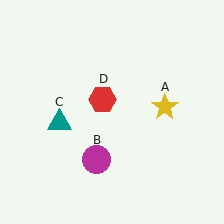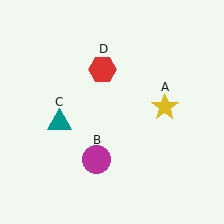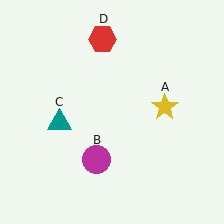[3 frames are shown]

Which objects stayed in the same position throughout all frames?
Yellow star (object A) and magenta circle (object B) and teal triangle (object C) remained stationary.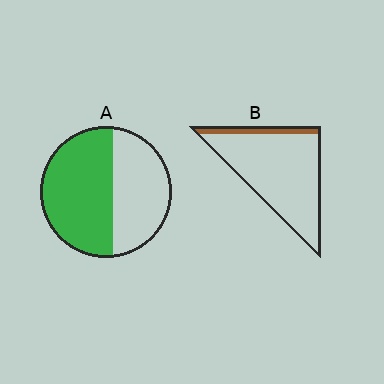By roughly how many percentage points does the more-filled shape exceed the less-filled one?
By roughly 45 percentage points (A over B).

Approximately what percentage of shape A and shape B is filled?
A is approximately 55% and B is approximately 10%.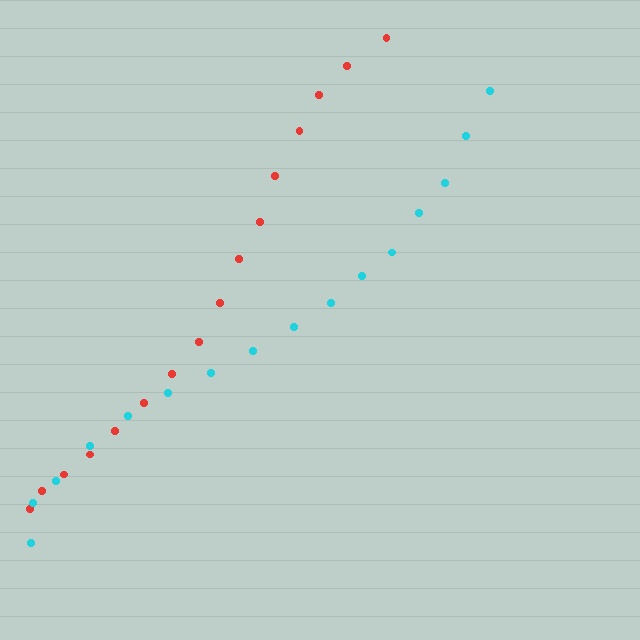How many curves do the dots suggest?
There are 2 distinct paths.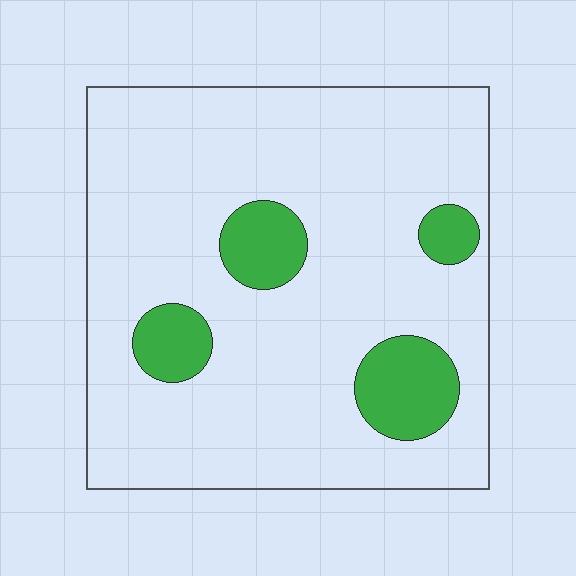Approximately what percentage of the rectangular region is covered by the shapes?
Approximately 15%.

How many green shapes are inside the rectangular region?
4.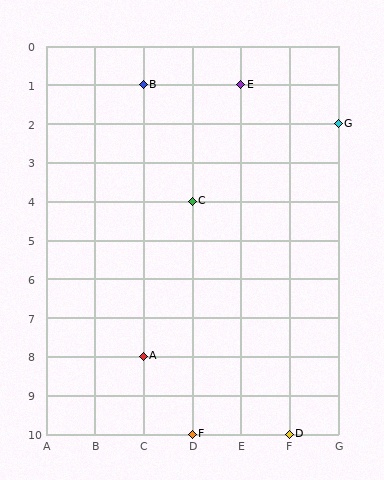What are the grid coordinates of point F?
Point F is at grid coordinates (D, 10).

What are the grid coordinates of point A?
Point A is at grid coordinates (C, 8).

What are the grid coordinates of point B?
Point B is at grid coordinates (C, 1).